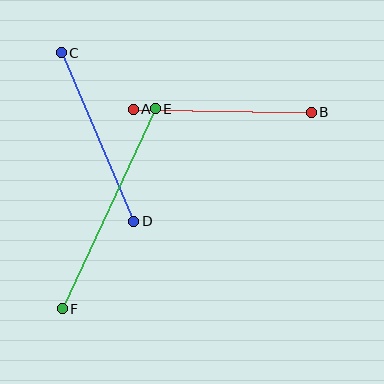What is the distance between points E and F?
The distance is approximately 221 pixels.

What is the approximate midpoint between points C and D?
The midpoint is at approximately (97, 137) pixels.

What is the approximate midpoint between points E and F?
The midpoint is at approximately (109, 209) pixels.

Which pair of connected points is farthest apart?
Points E and F are farthest apart.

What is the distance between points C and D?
The distance is approximately 184 pixels.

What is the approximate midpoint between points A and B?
The midpoint is at approximately (222, 111) pixels.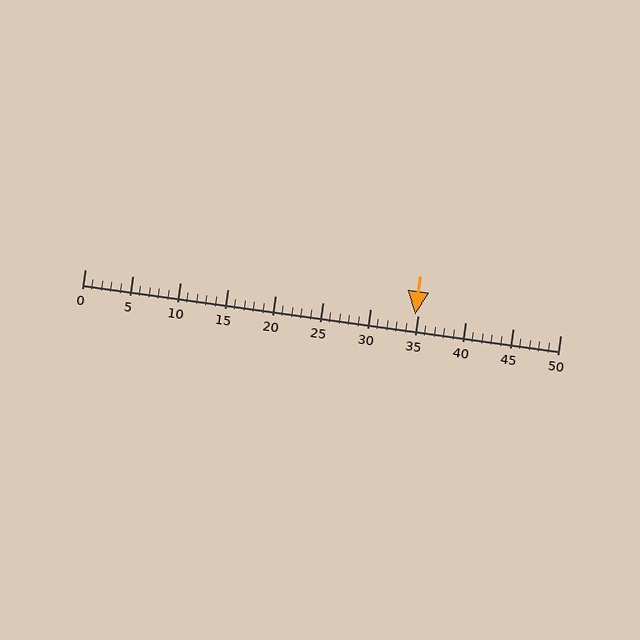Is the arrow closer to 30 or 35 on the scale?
The arrow is closer to 35.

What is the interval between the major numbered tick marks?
The major tick marks are spaced 5 units apart.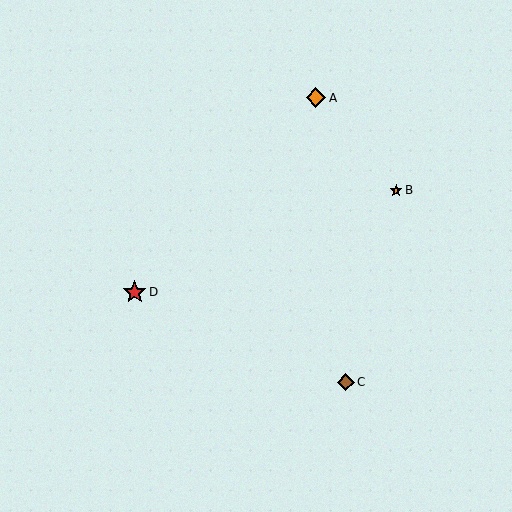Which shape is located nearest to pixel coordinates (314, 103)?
The orange diamond (labeled A) at (316, 98) is nearest to that location.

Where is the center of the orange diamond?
The center of the orange diamond is at (316, 98).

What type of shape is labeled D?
Shape D is a red star.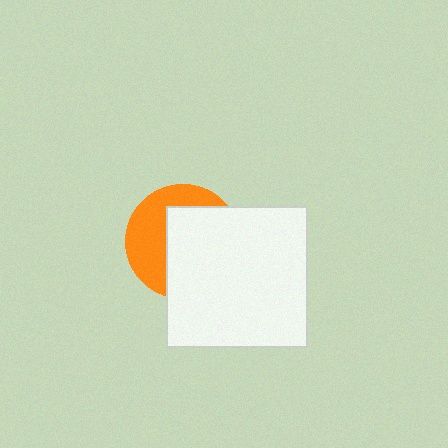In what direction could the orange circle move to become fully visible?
The orange circle could move left. That would shift it out from behind the white square entirely.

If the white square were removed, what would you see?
You would see the complete orange circle.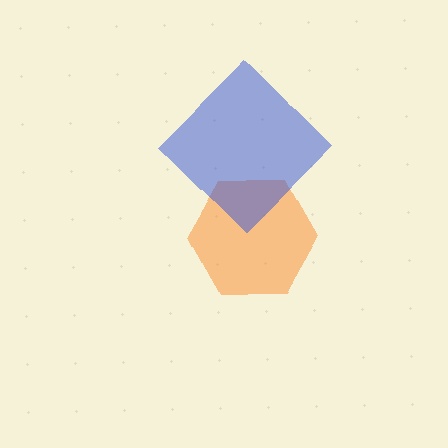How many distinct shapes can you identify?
There are 2 distinct shapes: an orange hexagon, a blue diamond.